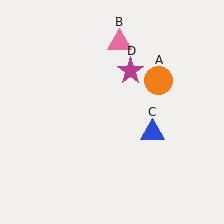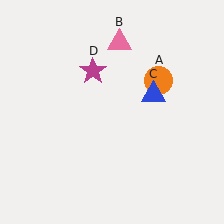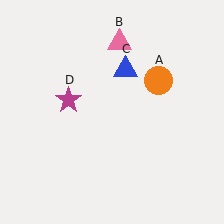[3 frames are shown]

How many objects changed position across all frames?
2 objects changed position: blue triangle (object C), magenta star (object D).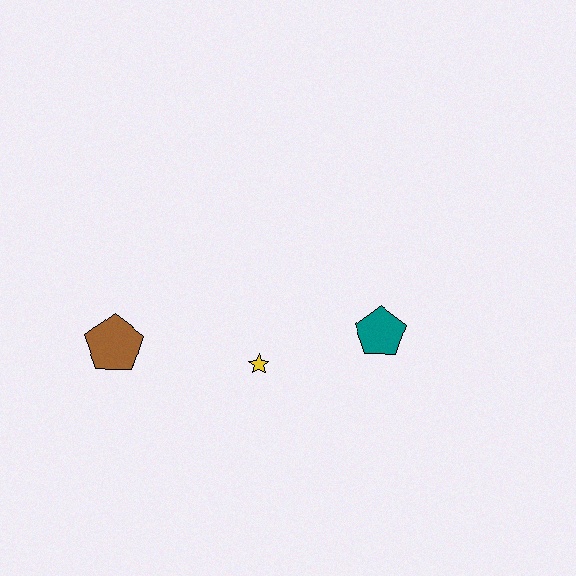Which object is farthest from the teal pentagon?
The brown pentagon is farthest from the teal pentagon.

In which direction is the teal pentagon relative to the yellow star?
The teal pentagon is to the right of the yellow star.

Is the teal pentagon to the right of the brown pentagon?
Yes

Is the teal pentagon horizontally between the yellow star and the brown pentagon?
No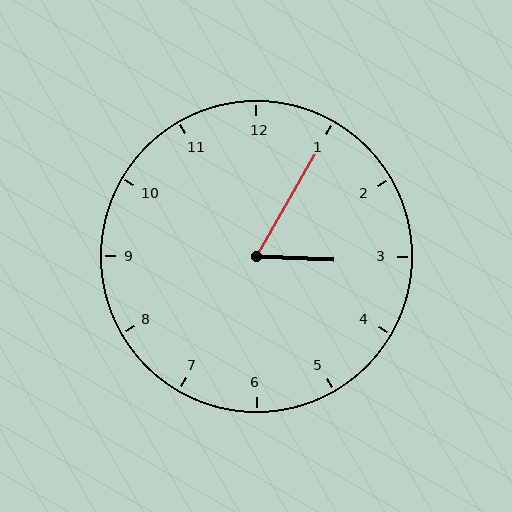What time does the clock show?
3:05.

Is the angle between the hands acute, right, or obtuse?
It is acute.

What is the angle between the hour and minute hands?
Approximately 62 degrees.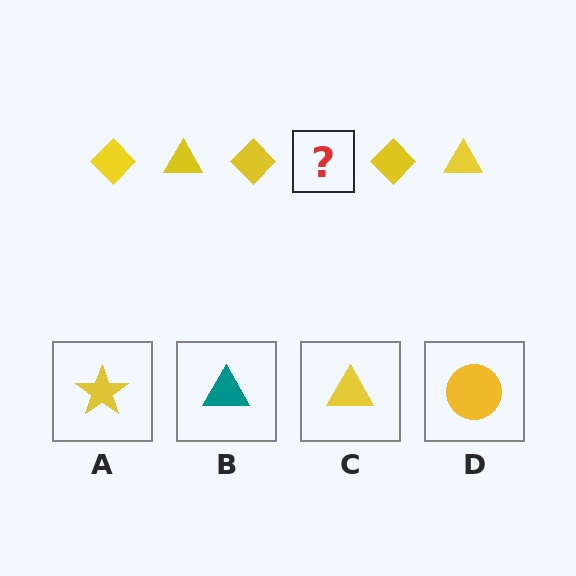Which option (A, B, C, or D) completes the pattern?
C.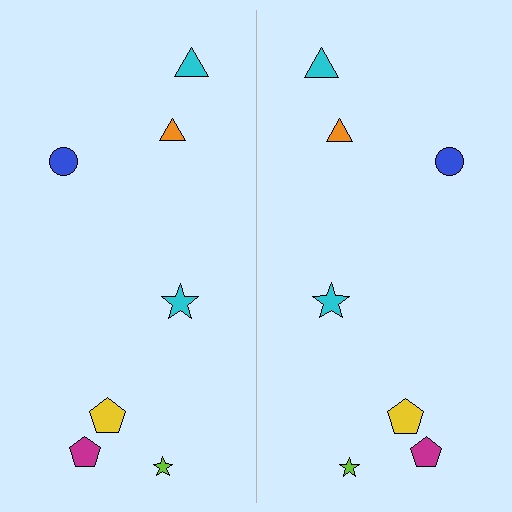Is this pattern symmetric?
Yes, this pattern has bilateral (reflection) symmetry.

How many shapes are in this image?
There are 14 shapes in this image.